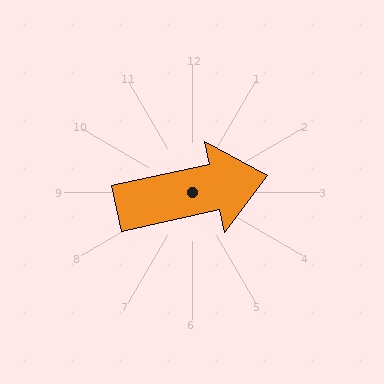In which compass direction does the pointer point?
East.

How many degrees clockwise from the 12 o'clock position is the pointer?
Approximately 78 degrees.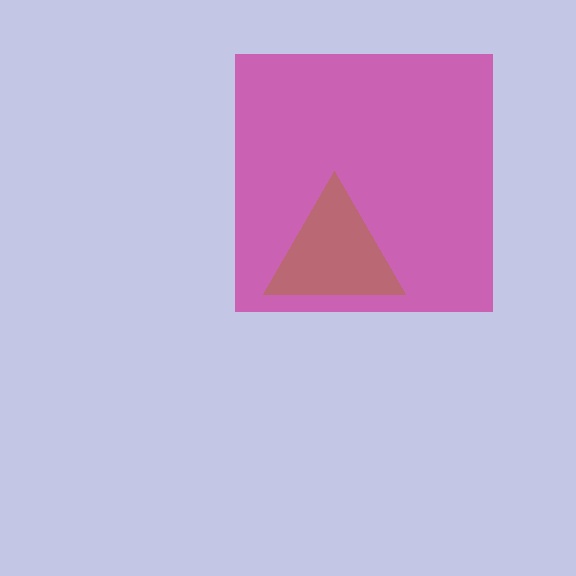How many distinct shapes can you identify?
There are 2 distinct shapes: a magenta square, a brown triangle.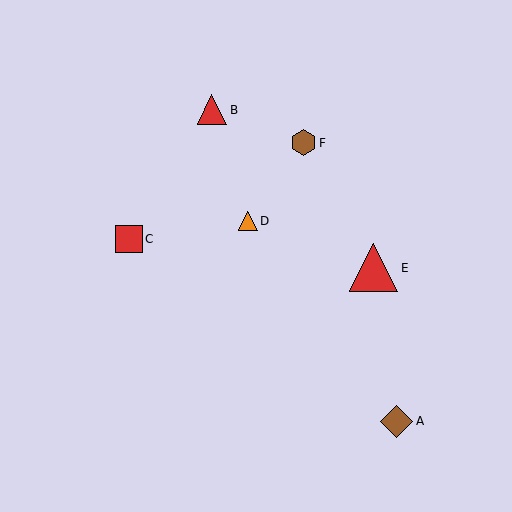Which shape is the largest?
The red triangle (labeled E) is the largest.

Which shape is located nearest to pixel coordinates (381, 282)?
The red triangle (labeled E) at (374, 268) is nearest to that location.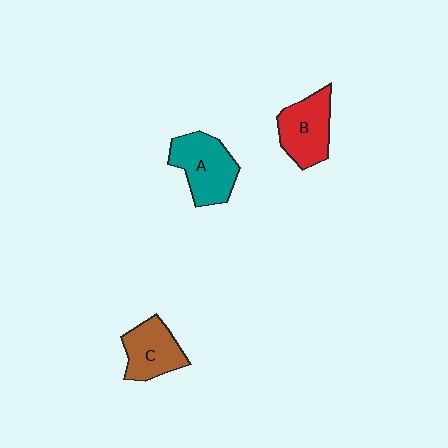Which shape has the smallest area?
Shape C (brown).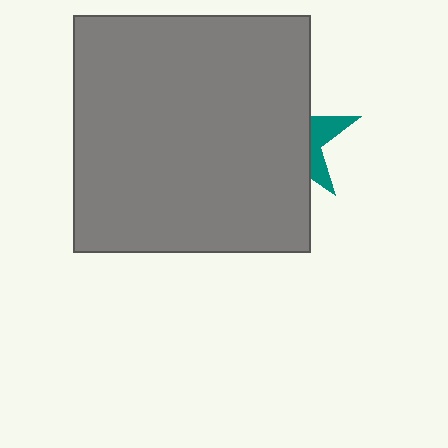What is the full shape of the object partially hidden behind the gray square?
The partially hidden object is a teal star.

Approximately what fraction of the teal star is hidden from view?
Roughly 74% of the teal star is hidden behind the gray square.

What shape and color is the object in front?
The object in front is a gray square.